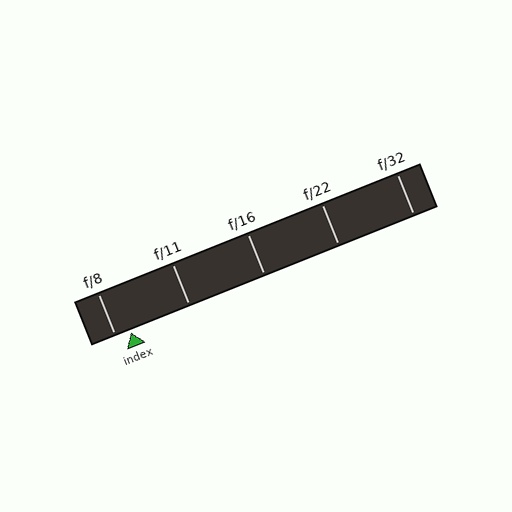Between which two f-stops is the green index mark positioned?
The index mark is between f/8 and f/11.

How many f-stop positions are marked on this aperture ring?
There are 5 f-stop positions marked.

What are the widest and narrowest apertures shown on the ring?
The widest aperture shown is f/8 and the narrowest is f/32.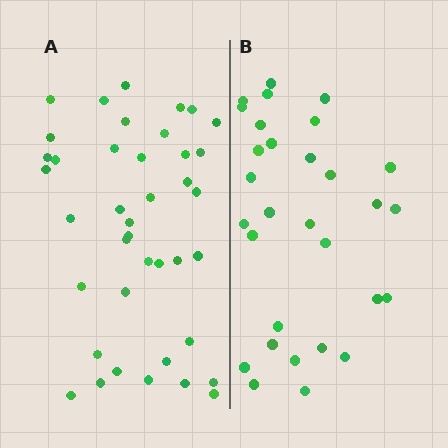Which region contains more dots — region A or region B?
Region A (the left region) has more dots.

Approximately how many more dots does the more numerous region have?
Region A has roughly 10 or so more dots than region B.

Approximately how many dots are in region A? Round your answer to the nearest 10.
About 40 dots.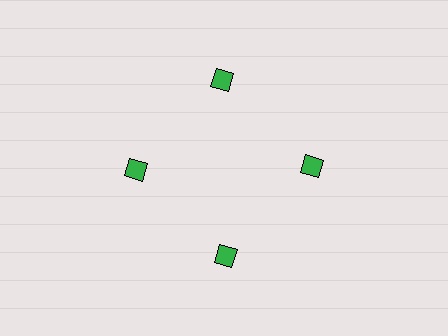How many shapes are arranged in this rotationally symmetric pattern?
There are 4 shapes, arranged in 4 groups of 1.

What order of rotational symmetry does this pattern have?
This pattern has 4-fold rotational symmetry.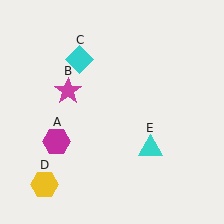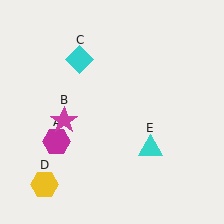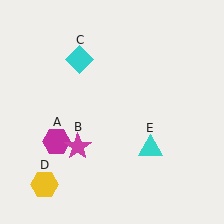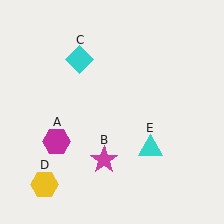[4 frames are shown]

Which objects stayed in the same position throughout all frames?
Magenta hexagon (object A) and cyan diamond (object C) and yellow hexagon (object D) and cyan triangle (object E) remained stationary.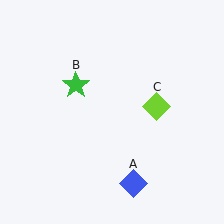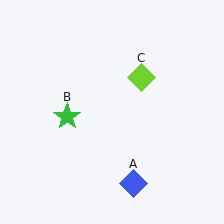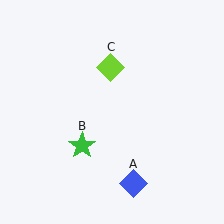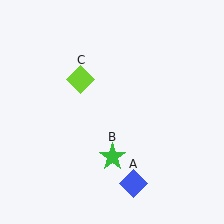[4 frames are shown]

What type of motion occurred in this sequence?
The green star (object B), lime diamond (object C) rotated counterclockwise around the center of the scene.